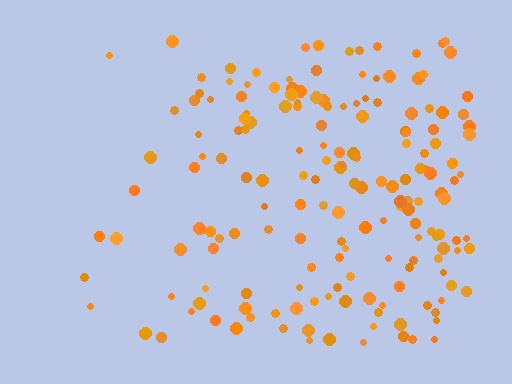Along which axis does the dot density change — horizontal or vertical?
Horizontal.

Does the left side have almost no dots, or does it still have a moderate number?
Still a moderate number, just noticeably fewer than the right.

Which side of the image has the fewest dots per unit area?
The left.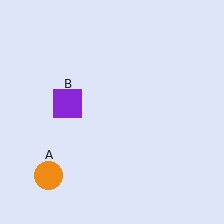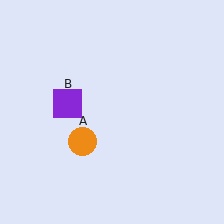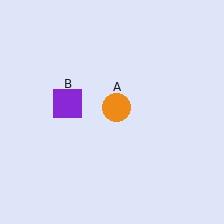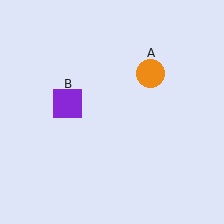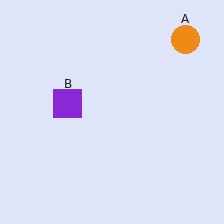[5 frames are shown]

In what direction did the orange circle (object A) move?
The orange circle (object A) moved up and to the right.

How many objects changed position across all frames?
1 object changed position: orange circle (object A).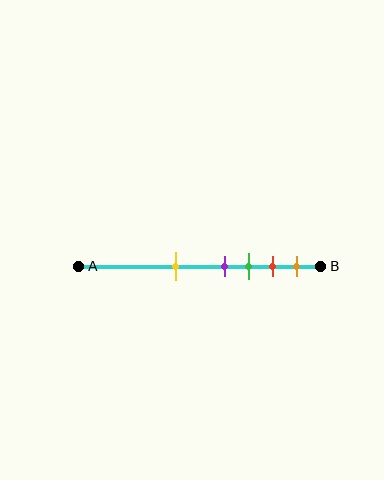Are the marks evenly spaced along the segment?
No, the marks are not evenly spaced.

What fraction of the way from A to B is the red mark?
The red mark is approximately 80% (0.8) of the way from A to B.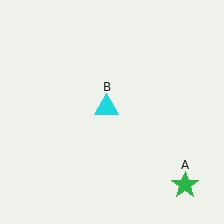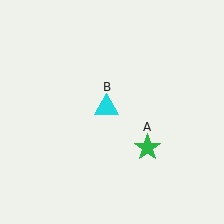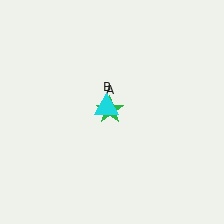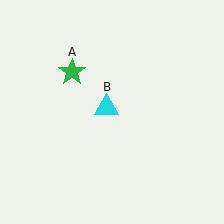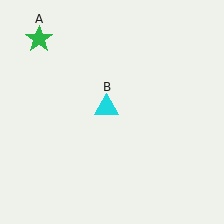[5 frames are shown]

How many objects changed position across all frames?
1 object changed position: green star (object A).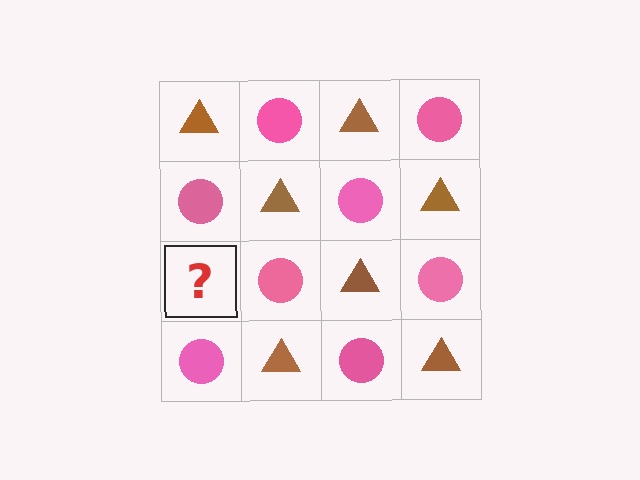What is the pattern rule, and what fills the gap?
The rule is that it alternates brown triangle and pink circle in a checkerboard pattern. The gap should be filled with a brown triangle.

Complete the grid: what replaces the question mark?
The question mark should be replaced with a brown triangle.